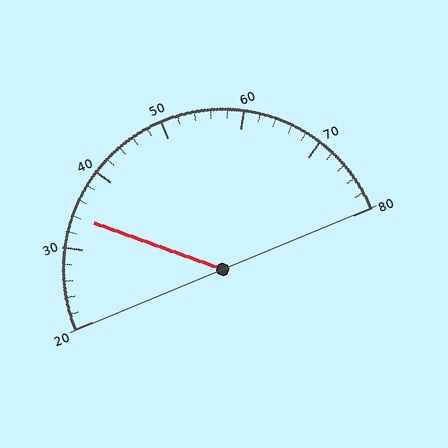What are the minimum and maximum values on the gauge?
The gauge ranges from 20 to 80.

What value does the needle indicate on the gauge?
The needle indicates approximately 34.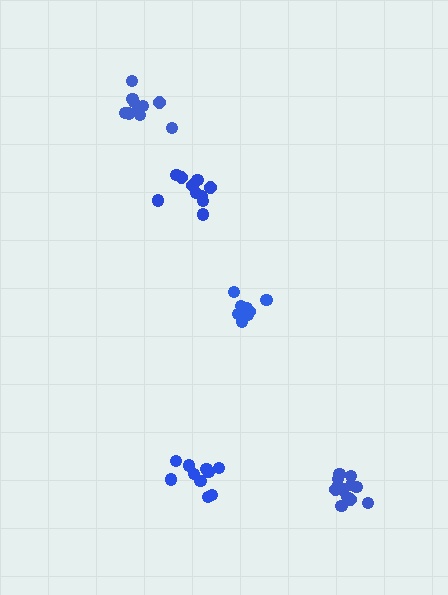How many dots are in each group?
Group 1: 10 dots, Group 2: 10 dots, Group 3: 8 dots, Group 4: 13 dots, Group 5: 10 dots (51 total).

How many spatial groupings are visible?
There are 5 spatial groupings.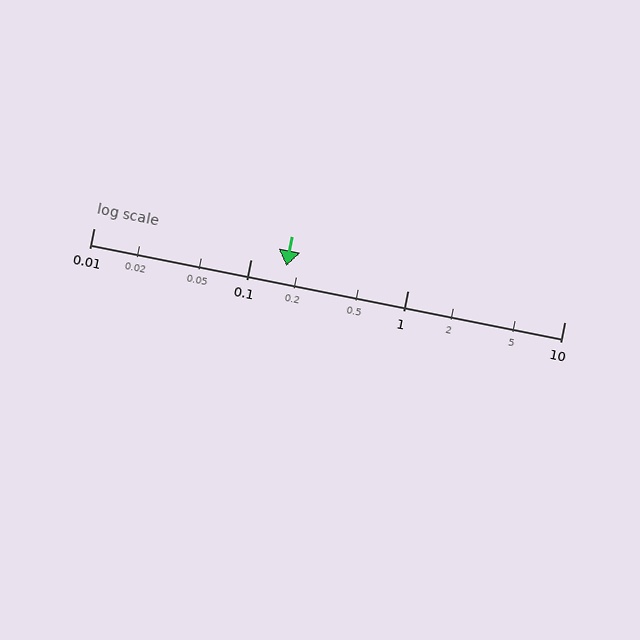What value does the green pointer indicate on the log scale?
The pointer indicates approximately 0.17.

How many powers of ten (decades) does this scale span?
The scale spans 3 decades, from 0.01 to 10.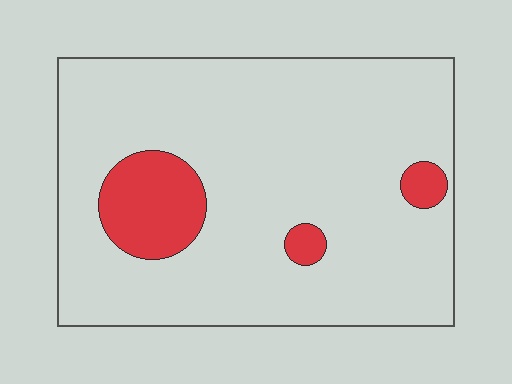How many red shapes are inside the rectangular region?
3.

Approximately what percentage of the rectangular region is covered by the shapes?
Approximately 10%.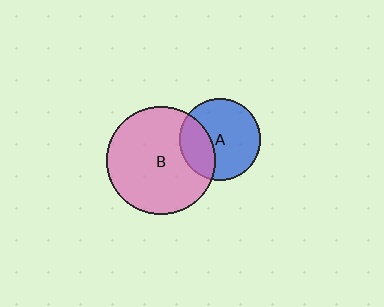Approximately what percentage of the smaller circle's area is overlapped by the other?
Approximately 30%.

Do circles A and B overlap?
Yes.